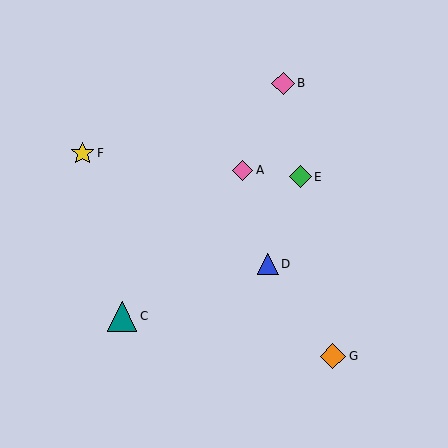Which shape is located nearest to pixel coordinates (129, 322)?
The teal triangle (labeled C) at (122, 316) is nearest to that location.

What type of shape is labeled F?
Shape F is a yellow star.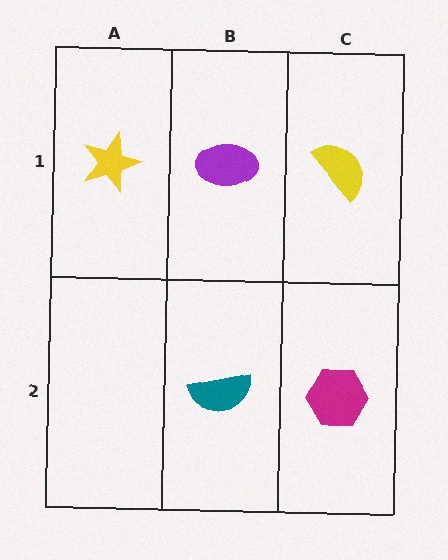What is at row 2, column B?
A teal semicircle.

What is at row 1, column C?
A yellow semicircle.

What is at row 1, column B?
A purple ellipse.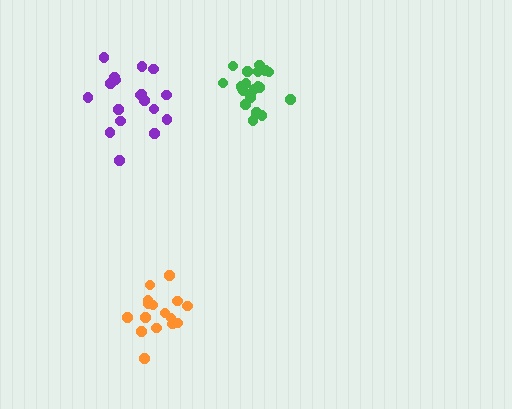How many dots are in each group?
Group 1: 20 dots, Group 2: 16 dots, Group 3: 18 dots (54 total).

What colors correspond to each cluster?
The clusters are colored: green, orange, purple.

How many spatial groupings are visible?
There are 3 spatial groupings.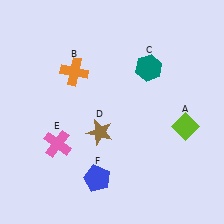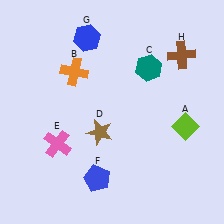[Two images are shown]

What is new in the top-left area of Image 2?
A blue hexagon (G) was added in the top-left area of Image 2.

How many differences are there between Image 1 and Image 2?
There are 2 differences between the two images.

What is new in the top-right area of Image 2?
A brown cross (H) was added in the top-right area of Image 2.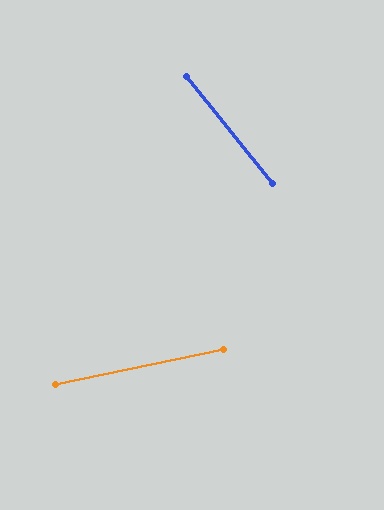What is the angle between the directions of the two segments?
Approximately 63 degrees.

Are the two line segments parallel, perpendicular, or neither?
Neither parallel nor perpendicular — they differ by about 63°.